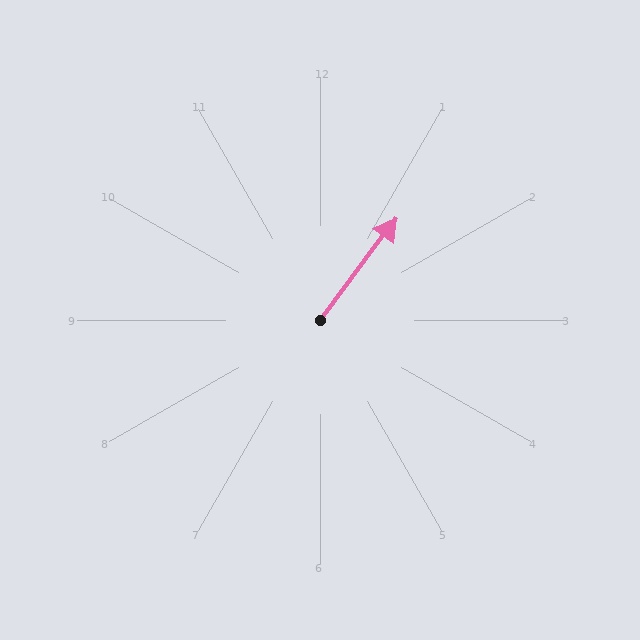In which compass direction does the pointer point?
Northeast.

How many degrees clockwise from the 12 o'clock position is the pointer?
Approximately 37 degrees.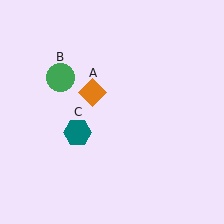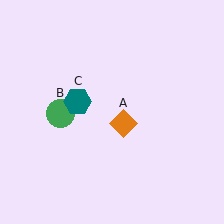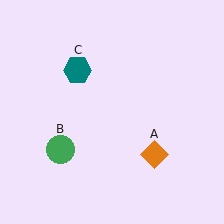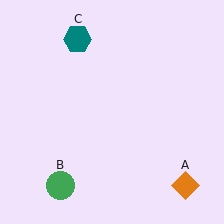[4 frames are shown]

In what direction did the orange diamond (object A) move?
The orange diamond (object A) moved down and to the right.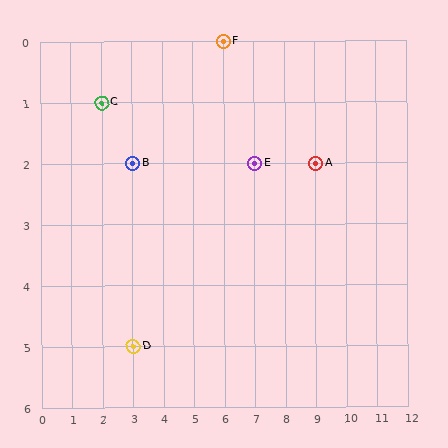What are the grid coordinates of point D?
Point D is at grid coordinates (3, 5).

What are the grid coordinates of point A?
Point A is at grid coordinates (9, 2).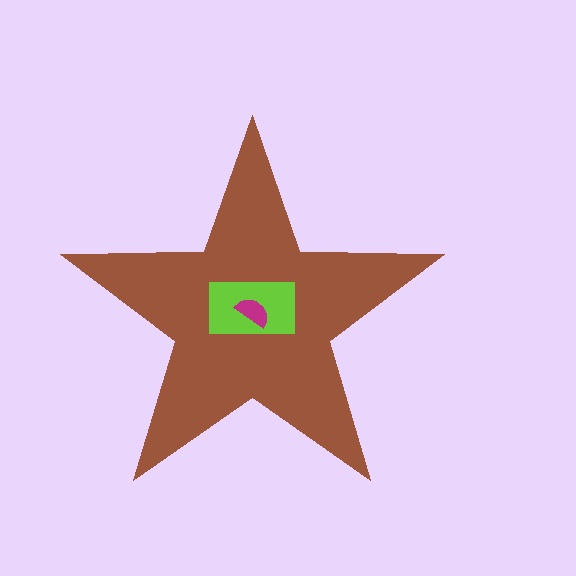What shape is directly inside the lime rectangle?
The magenta semicircle.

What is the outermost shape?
The brown star.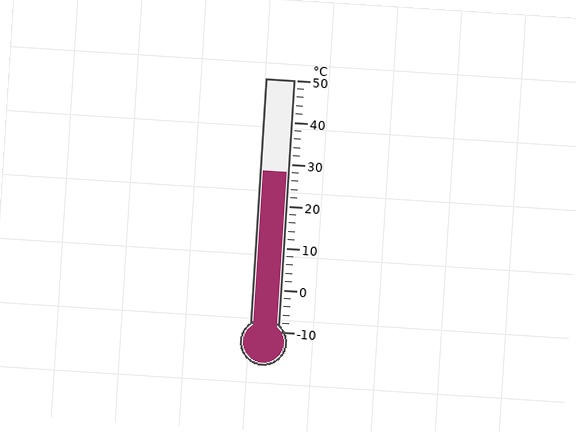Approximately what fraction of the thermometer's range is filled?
The thermometer is filled to approximately 65% of its range.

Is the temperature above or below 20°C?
The temperature is above 20°C.